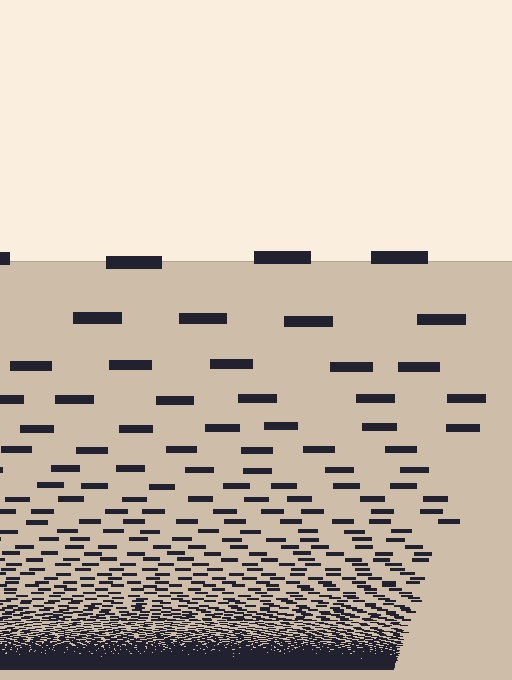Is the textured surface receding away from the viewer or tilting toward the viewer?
The surface appears to tilt toward the viewer. Texture elements get larger and sparser toward the top.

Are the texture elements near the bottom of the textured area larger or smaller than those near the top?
Smaller. The gradient is inverted — elements near the bottom are smaller and denser.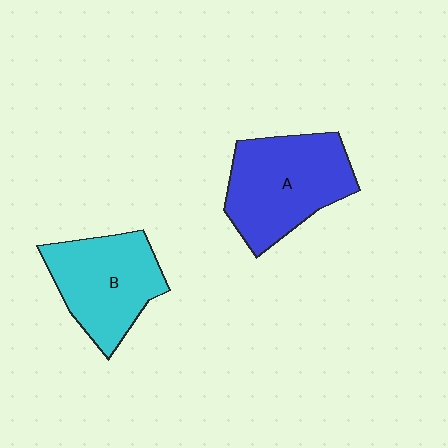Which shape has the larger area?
Shape A (blue).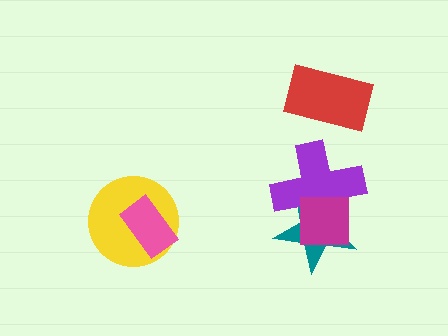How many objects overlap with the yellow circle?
1 object overlaps with the yellow circle.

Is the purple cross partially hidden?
Yes, it is partially covered by another shape.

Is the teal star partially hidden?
Yes, it is partially covered by another shape.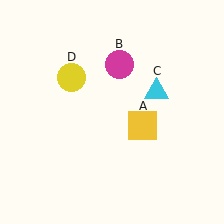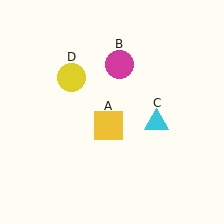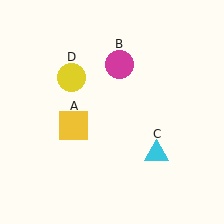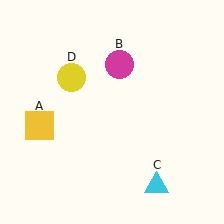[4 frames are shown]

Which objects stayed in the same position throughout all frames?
Magenta circle (object B) and yellow circle (object D) remained stationary.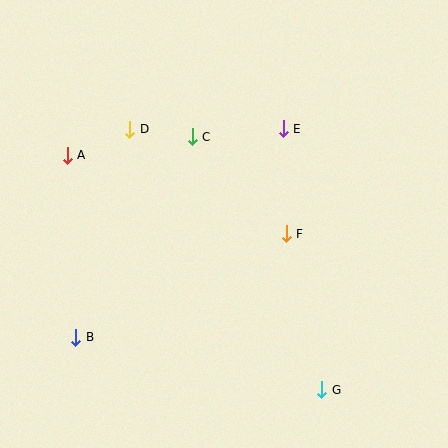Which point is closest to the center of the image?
Point F at (286, 234) is closest to the center.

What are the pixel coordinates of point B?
Point B is at (76, 337).